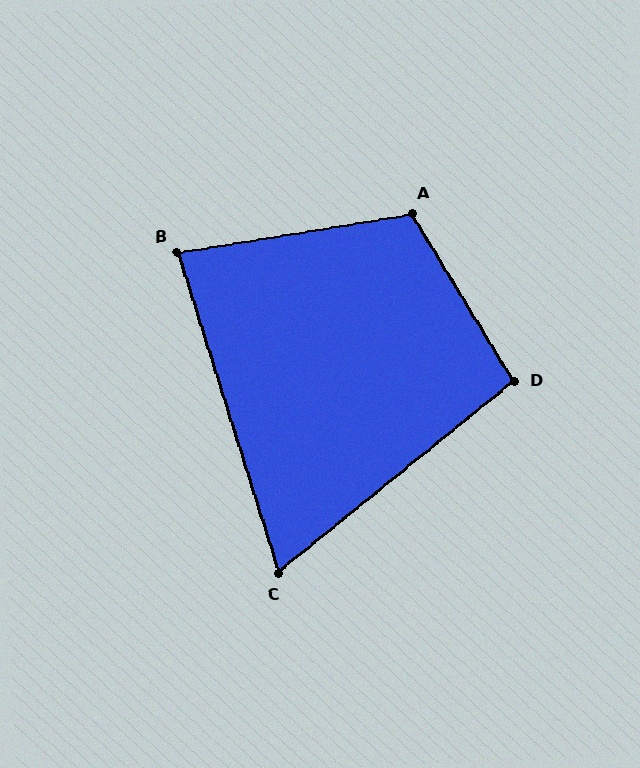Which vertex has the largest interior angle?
A, at approximately 112 degrees.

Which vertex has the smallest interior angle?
C, at approximately 68 degrees.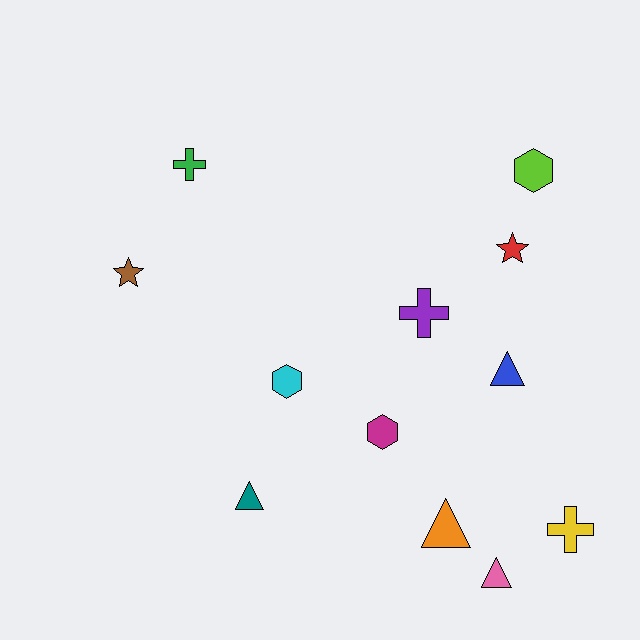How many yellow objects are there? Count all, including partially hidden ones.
There is 1 yellow object.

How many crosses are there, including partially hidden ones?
There are 3 crosses.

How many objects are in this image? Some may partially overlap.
There are 12 objects.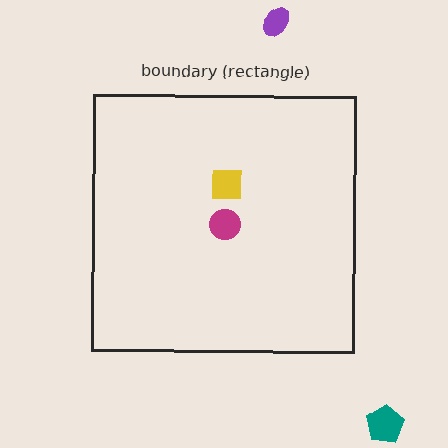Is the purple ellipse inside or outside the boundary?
Outside.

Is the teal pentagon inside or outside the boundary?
Outside.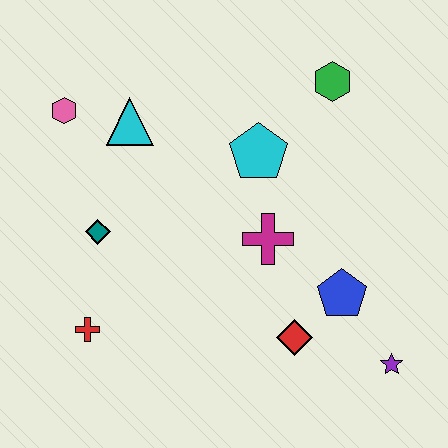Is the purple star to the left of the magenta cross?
No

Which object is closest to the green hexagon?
The cyan pentagon is closest to the green hexagon.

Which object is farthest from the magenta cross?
The pink hexagon is farthest from the magenta cross.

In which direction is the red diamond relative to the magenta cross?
The red diamond is below the magenta cross.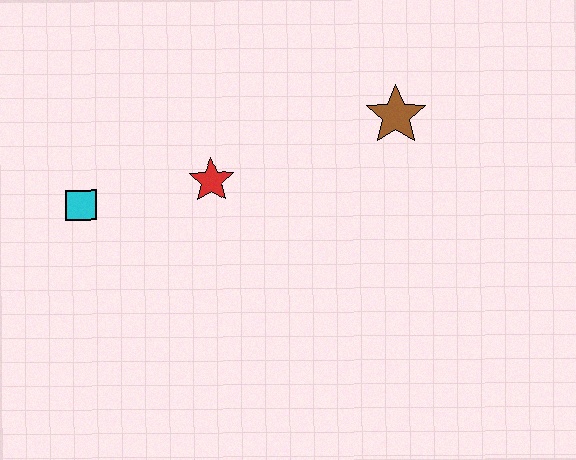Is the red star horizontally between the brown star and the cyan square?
Yes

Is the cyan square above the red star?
No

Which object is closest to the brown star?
The red star is closest to the brown star.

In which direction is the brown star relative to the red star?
The brown star is to the right of the red star.